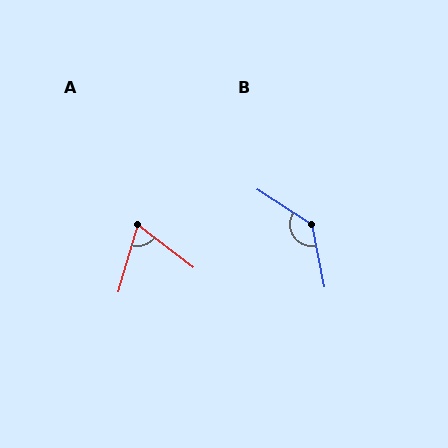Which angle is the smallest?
A, at approximately 69 degrees.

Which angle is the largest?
B, at approximately 135 degrees.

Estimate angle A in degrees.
Approximately 69 degrees.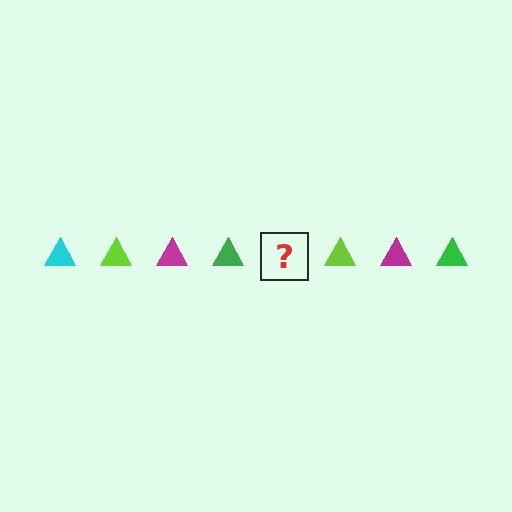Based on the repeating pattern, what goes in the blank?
The blank should be a cyan triangle.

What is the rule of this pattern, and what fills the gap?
The rule is that the pattern cycles through cyan, lime, magenta, green triangles. The gap should be filled with a cyan triangle.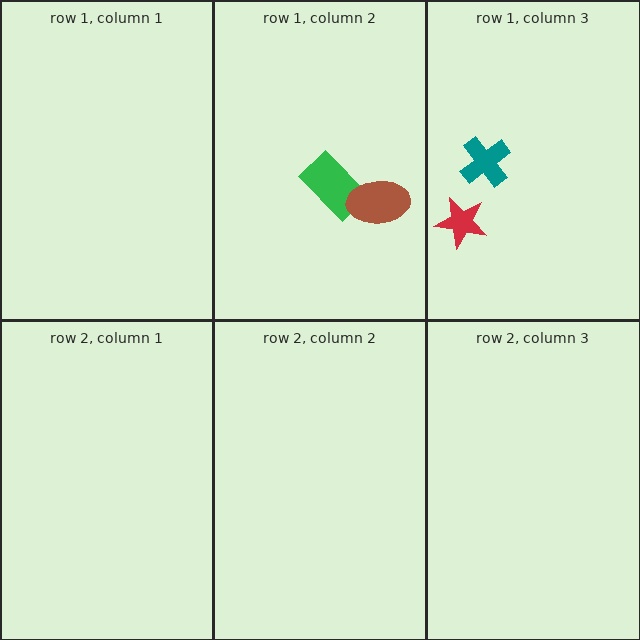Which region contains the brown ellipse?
The row 1, column 2 region.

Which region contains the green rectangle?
The row 1, column 2 region.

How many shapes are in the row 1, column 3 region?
2.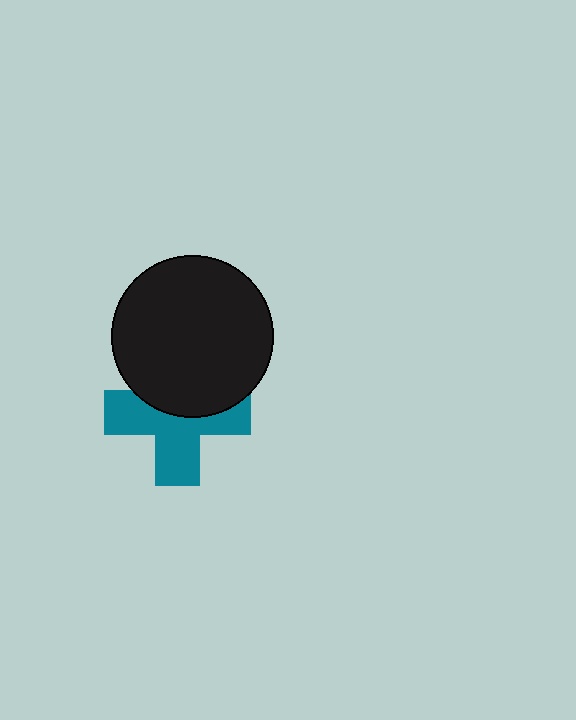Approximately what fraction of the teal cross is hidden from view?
Roughly 41% of the teal cross is hidden behind the black circle.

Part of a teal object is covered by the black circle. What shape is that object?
It is a cross.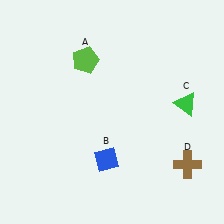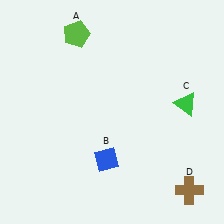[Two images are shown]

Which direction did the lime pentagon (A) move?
The lime pentagon (A) moved up.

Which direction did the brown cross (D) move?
The brown cross (D) moved down.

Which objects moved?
The objects that moved are: the lime pentagon (A), the brown cross (D).